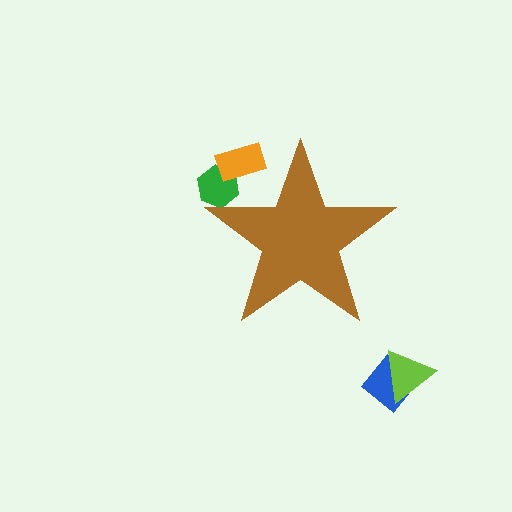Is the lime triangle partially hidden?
No, the lime triangle is fully visible.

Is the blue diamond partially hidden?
No, the blue diamond is fully visible.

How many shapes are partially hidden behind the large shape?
2 shapes are partially hidden.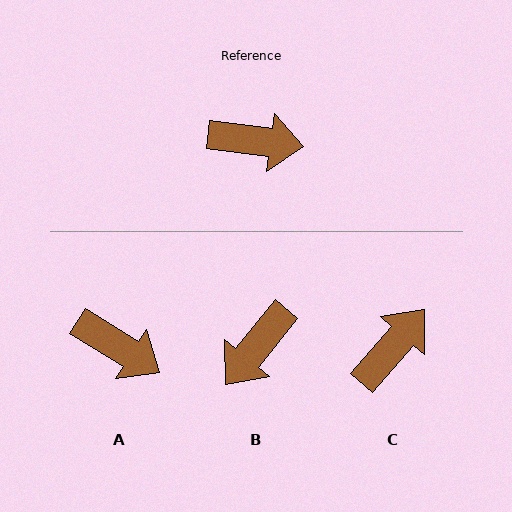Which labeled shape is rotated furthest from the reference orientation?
B, about 122 degrees away.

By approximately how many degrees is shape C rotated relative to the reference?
Approximately 57 degrees counter-clockwise.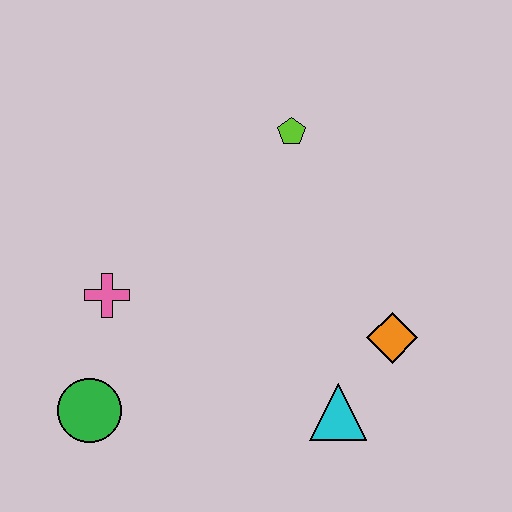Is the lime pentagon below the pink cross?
No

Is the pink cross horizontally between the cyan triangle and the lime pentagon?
No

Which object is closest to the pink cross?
The green circle is closest to the pink cross.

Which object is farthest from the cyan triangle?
The lime pentagon is farthest from the cyan triangle.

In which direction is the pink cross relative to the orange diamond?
The pink cross is to the left of the orange diamond.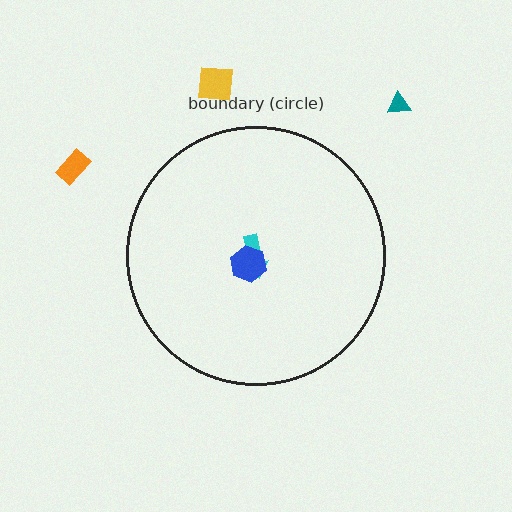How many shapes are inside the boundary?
2 inside, 3 outside.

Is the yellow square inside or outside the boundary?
Outside.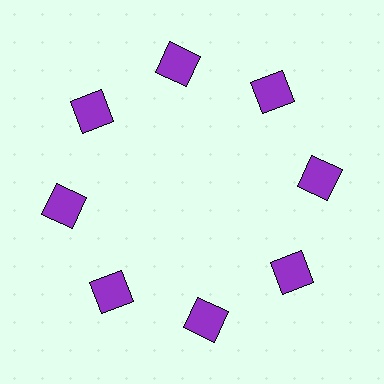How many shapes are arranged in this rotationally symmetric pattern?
There are 8 shapes, arranged in 8 groups of 1.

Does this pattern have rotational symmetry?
Yes, this pattern has 8-fold rotational symmetry. It looks the same after rotating 45 degrees around the center.